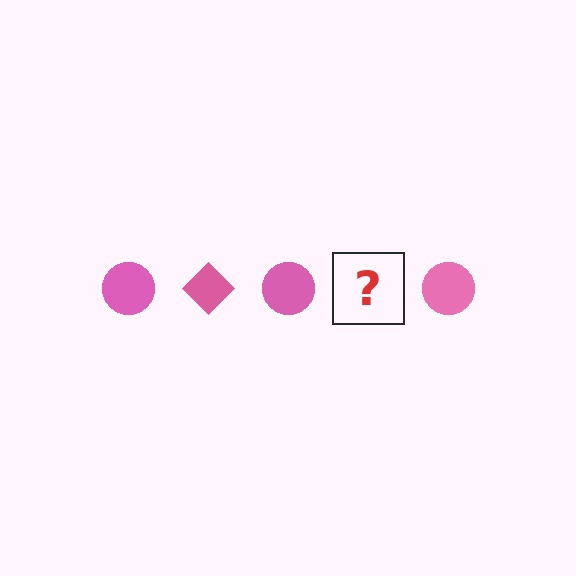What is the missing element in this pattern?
The missing element is a pink diamond.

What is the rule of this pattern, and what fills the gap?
The rule is that the pattern cycles through circle, diamond shapes in pink. The gap should be filled with a pink diamond.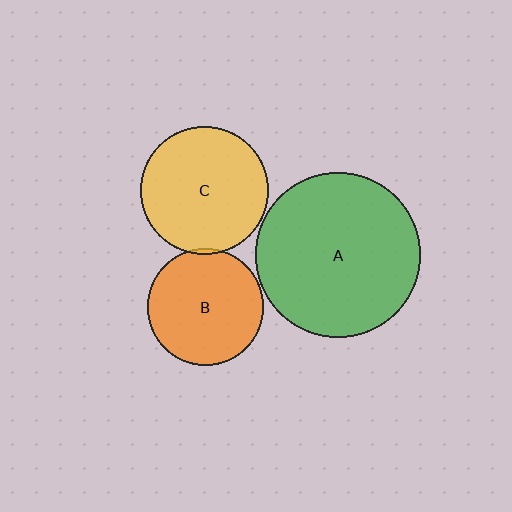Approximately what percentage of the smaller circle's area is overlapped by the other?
Approximately 5%.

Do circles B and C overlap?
Yes.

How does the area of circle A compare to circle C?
Approximately 1.7 times.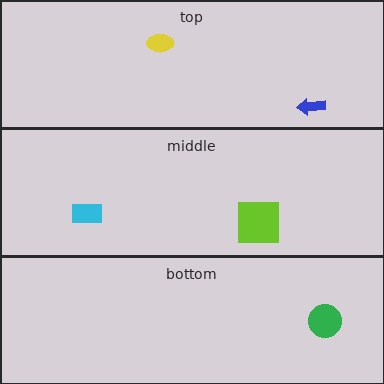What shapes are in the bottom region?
The green circle.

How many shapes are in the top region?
2.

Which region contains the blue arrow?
The top region.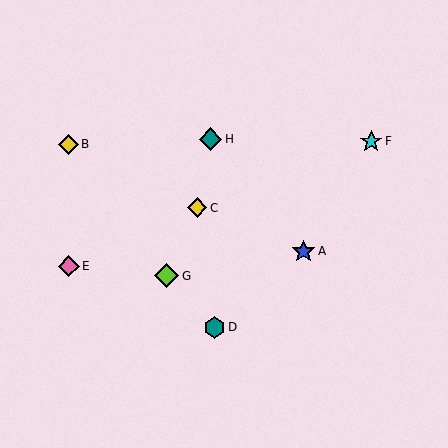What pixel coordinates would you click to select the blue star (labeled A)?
Click at (304, 251) to select the blue star A.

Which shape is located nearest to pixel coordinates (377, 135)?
The cyan star (labeled F) at (371, 141) is nearest to that location.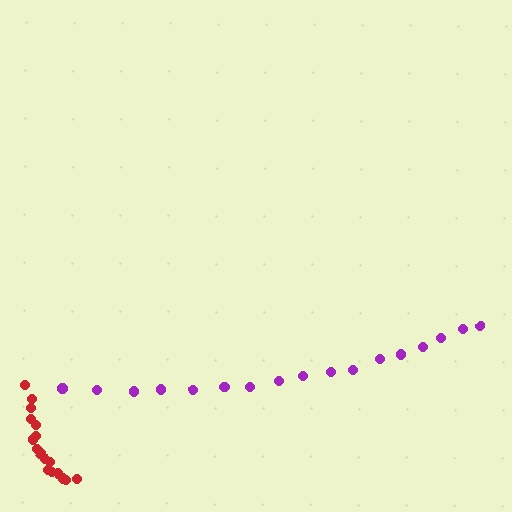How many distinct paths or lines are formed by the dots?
There are 2 distinct paths.